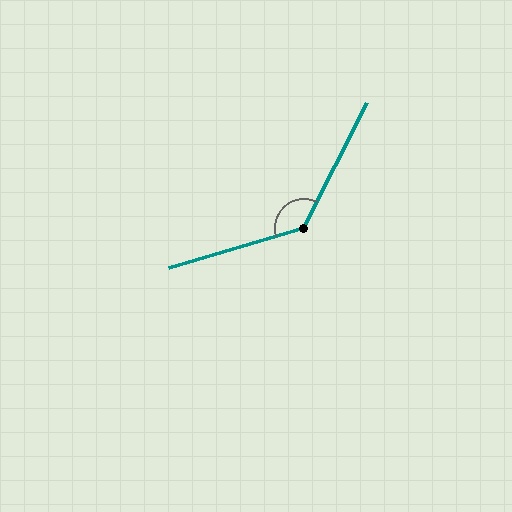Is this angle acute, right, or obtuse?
It is obtuse.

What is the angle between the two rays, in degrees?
Approximately 133 degrees.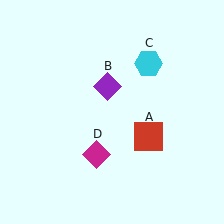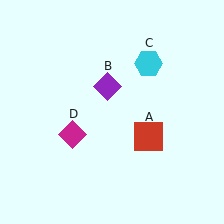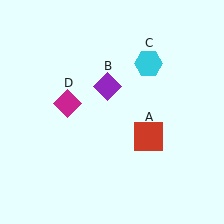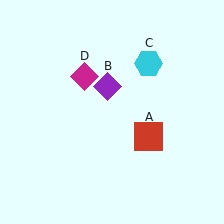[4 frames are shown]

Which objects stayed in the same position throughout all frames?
Red square (object A) and purple diamond (object B) and cyan hexagon (object C) remained stationary.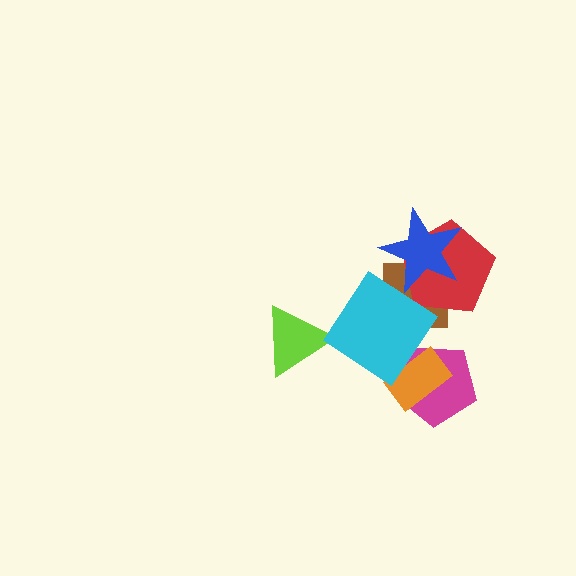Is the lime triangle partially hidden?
No, no other shape covers it.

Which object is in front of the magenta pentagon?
The orange rectangle is in front of the magenta pentagon.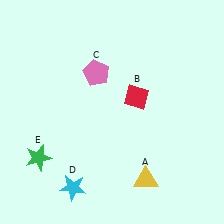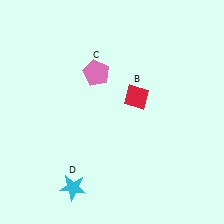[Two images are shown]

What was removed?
The green star (E), the yellow triangle (A) were removed in Image 2.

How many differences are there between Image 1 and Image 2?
There are 2 differences between the two images.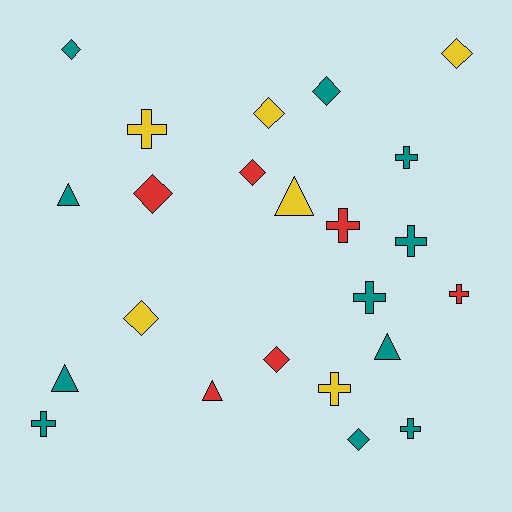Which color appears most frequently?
Teal, with 11 objects.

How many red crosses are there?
There are 2 red crosses.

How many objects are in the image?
There are 23 objects.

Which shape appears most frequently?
Diamond, with 9 objects.